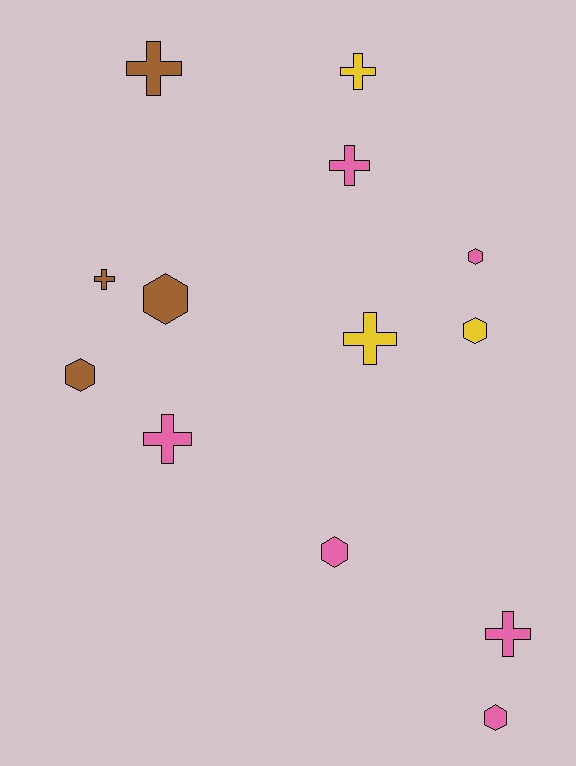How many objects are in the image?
There are 13 objects.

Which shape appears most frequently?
Cross, with 7 objects.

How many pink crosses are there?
There are 3 pink crosses.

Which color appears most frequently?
Pink, with 6 objects.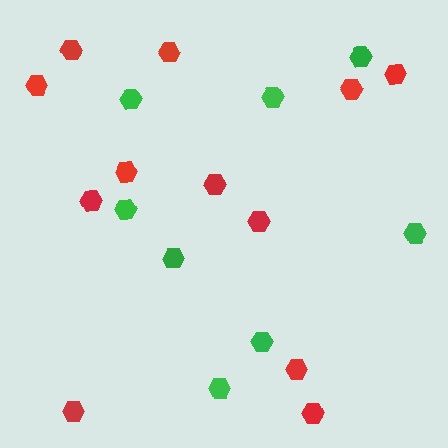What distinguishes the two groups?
There are 2 groups: one group of green hexagons (8) and one group of red hexagons (12).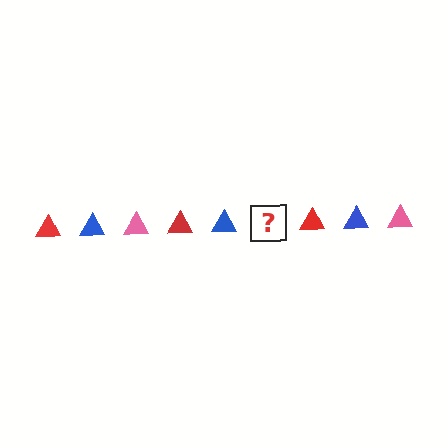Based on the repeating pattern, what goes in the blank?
The blank should be a pink triangle.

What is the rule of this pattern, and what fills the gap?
The rule is that the pattern cycles through red, blue, pink triangles. The gap should be filled with a pink triangle.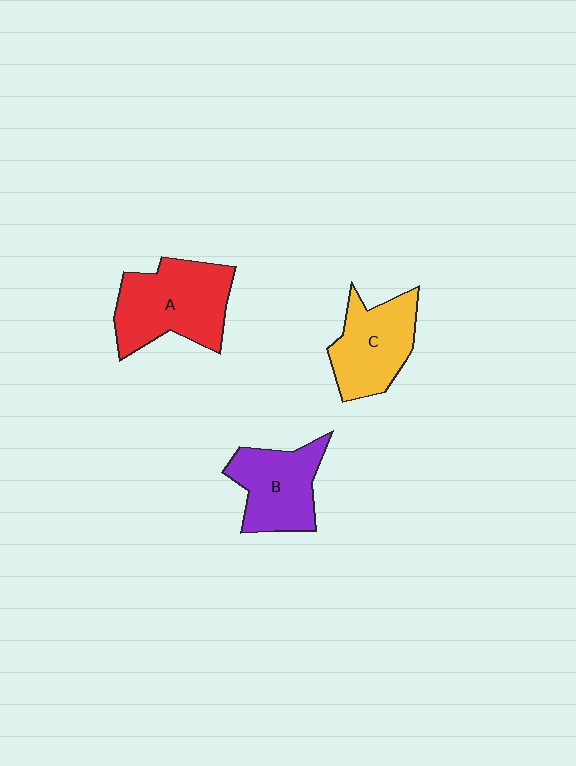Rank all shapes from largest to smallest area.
From largest to smallest: A (red), C (yellow), B (purple).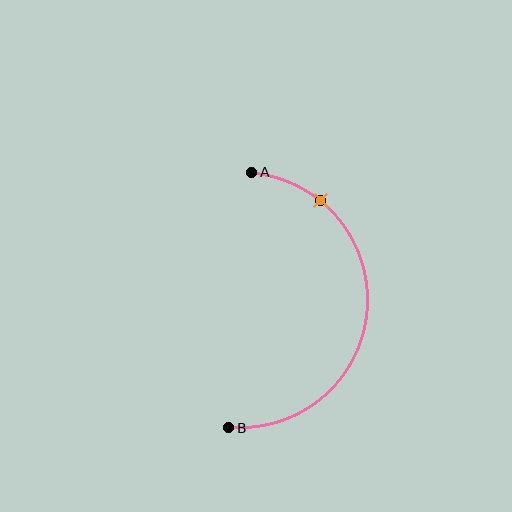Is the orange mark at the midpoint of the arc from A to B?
No. The orange mark lies on the arc but is closer to endpoint A. The arc midpoint would be at the point on the curve equidistant along the arc from both A and B.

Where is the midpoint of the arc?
The arc midpoint is the point on the curve farthest from the straight line joining A and B. It sits to the right of that line.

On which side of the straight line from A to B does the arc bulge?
The arc bulges to the right of the straight line connecting A and B.